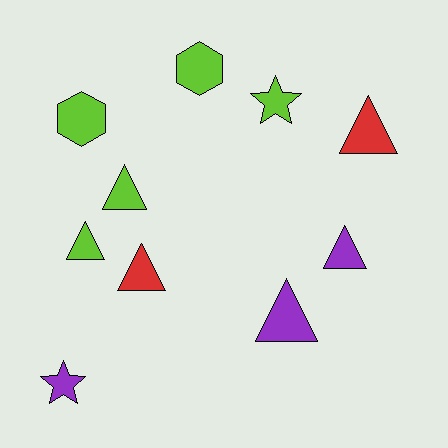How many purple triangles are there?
There are 2 purple triangles.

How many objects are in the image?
There are 10 objects.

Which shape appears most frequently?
Triangle, with 6 objects.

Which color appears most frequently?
Lime, with 5 objects.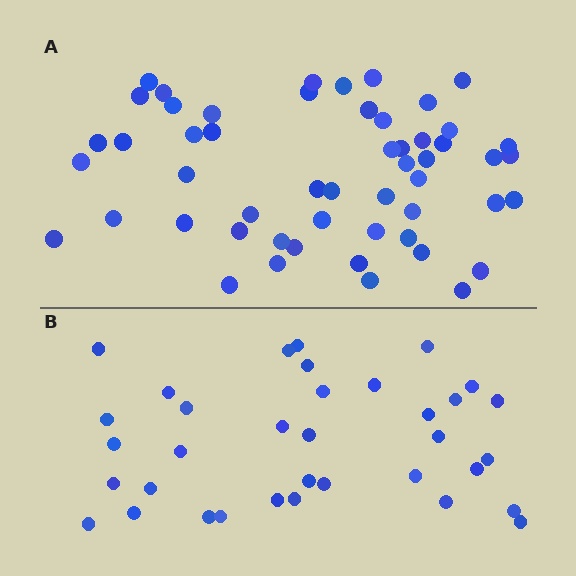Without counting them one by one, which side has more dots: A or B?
Region A (the top region) has more dots.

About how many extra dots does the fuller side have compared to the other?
Region A has approximately 20 more dots than region B.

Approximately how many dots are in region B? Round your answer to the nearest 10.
About 40 dots. (The exact count is 35, which rounds to 40.)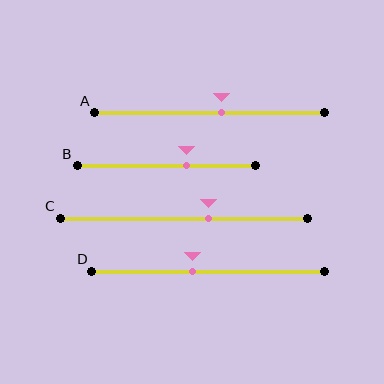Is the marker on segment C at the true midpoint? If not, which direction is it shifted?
No, the marker on segment C is shifted to the right by about 10% of the segment length.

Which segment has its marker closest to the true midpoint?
Segment A has its marker closest to the true midpoint.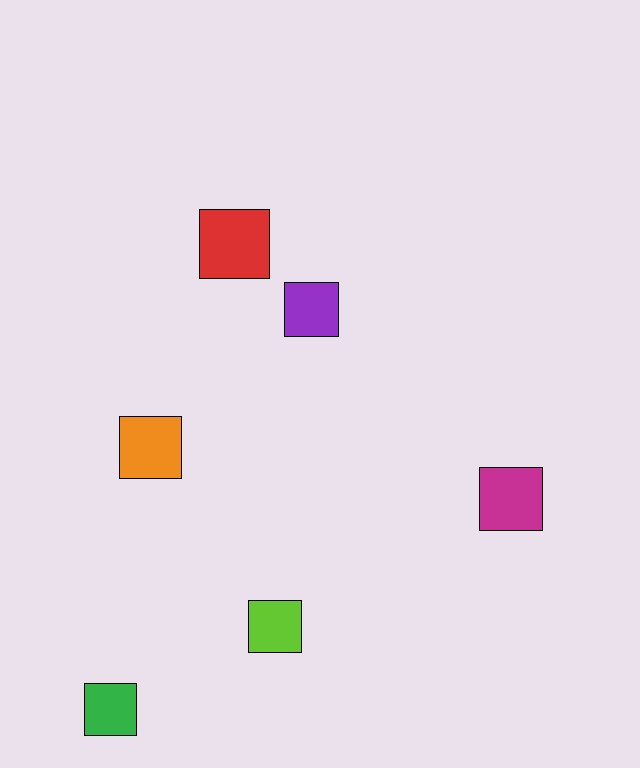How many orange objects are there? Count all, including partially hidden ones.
There is 1 orange object.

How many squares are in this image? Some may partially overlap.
There are 6 squares.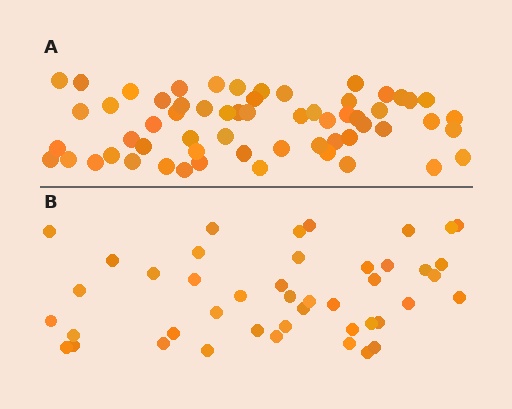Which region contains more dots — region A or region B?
Region A (the top region) has more dots.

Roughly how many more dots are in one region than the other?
Region A has approximately 15 more dots than region B.